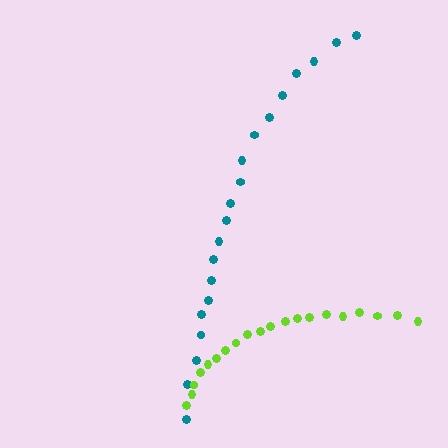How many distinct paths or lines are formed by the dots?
There are 2 distinct paths.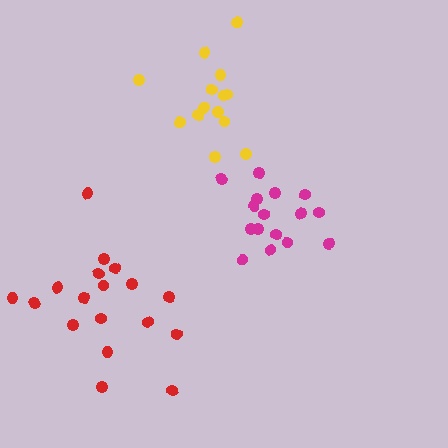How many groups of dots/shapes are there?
There are 3 groups.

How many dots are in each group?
Group 1: 16 dots, Group 2: 18 dots, Group 3: 14 dots (48 total).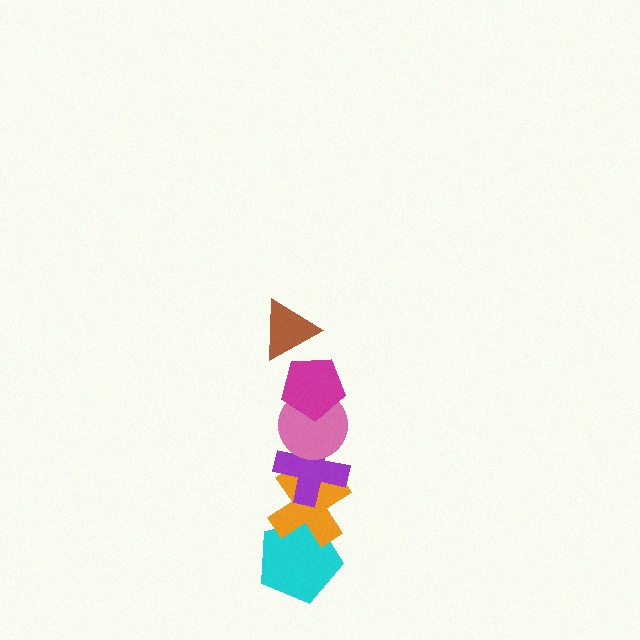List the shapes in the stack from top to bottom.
From top to bottom: the brown triangle, the magenta pentagon, the pink circle, the purple cross, the orange cross, the cyan pentagon.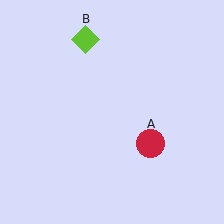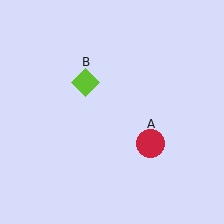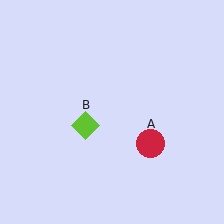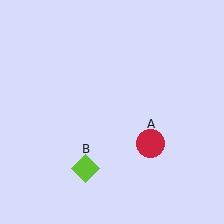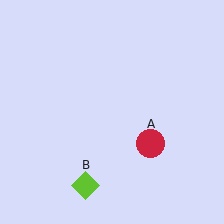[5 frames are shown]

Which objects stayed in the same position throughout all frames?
Red circle (object A) remained stationary.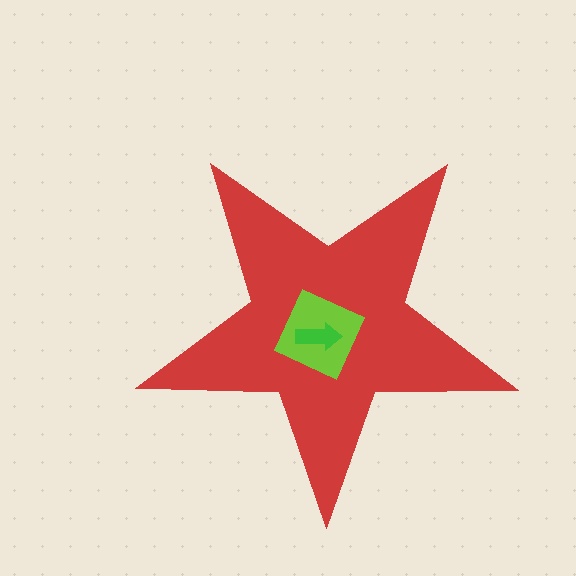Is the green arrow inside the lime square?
Yes.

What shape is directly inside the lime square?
The green arrow.